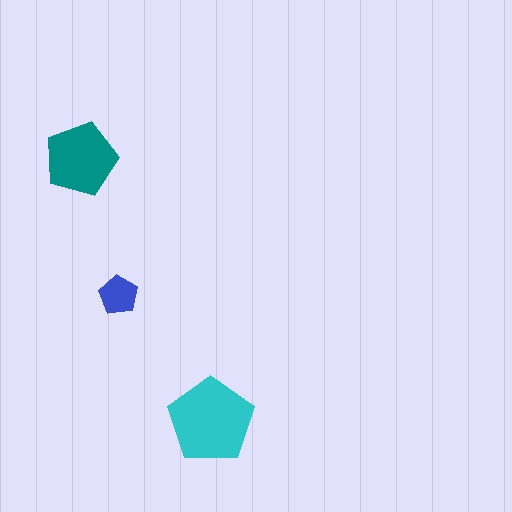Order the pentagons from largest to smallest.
the cyan one, the teal one, the blue one.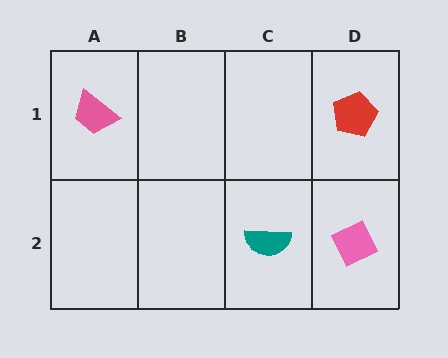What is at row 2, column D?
A pink diamond.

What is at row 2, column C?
A teal semicircle.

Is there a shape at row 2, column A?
No, that cell is empty.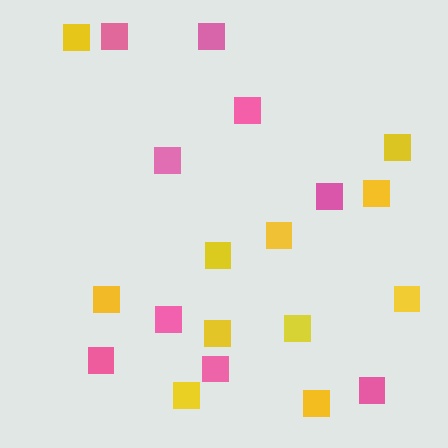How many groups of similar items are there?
There are 2 groups: one group of yellow squares (11) and one group of pink squares (9).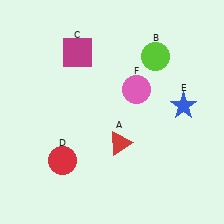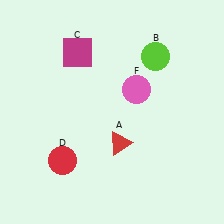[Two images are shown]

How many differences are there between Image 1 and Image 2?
There is 1 difference between the two images.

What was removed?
The blue star (E) was removed in Image 2.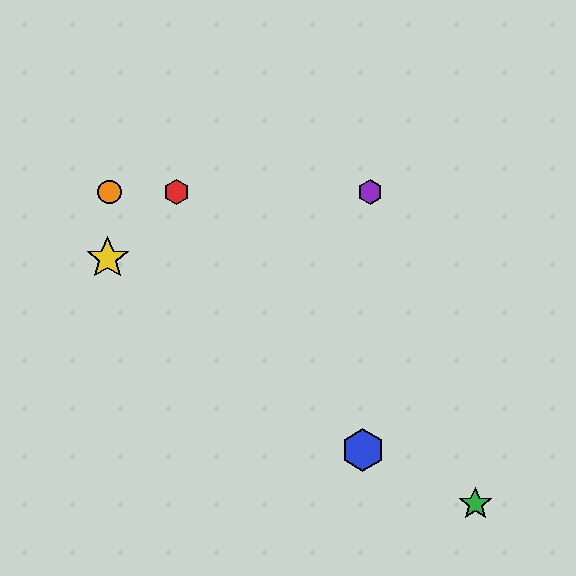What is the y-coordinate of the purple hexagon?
The purple hexagon is at y≈192.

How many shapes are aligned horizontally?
3 shapes (the red hexagon, the purple hexagon, the orange circle) are aligned horizontally.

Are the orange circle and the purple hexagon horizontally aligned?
Yes, both are at y≈192.